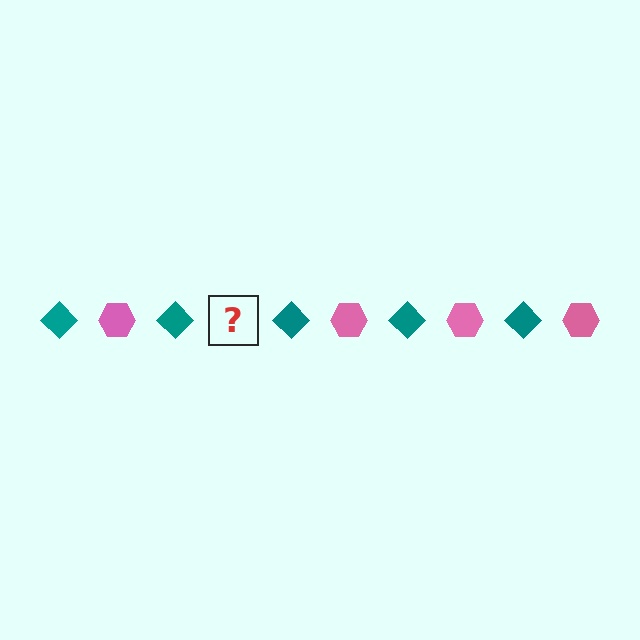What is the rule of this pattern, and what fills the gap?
The rule is that the pattern alternates between teal diamond and pink hexagon. The gap should be filled with a pink hexagon.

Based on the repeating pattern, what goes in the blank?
The blank should be a pink hexagon.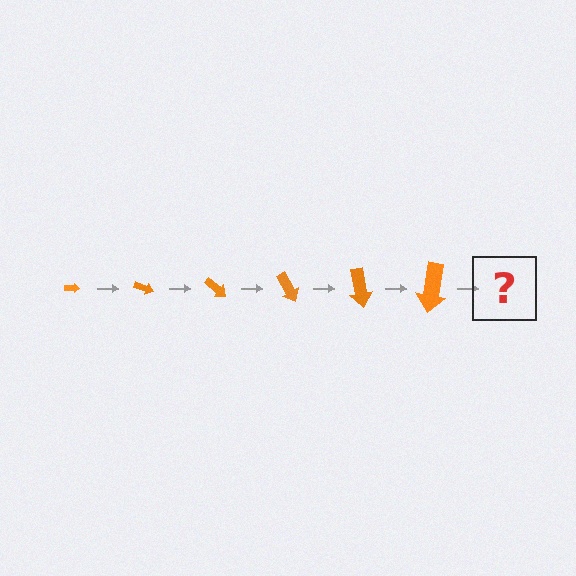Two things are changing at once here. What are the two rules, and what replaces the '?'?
The two rules are that the arrow grows larger each step and it rotates 20 degrees each step. The '?' should be an arrow, larger than the previous one and rotated 120 degrees from the start.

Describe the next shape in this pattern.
It should be an arrow, larger than the previous one and rotated 120 degrees from the start.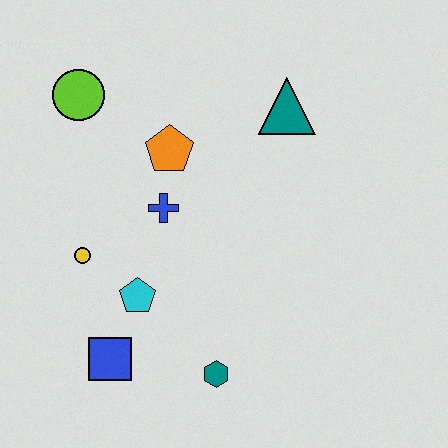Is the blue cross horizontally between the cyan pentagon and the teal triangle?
Yes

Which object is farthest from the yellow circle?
The teal triangle is farthest from the yellow circle.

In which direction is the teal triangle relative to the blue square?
The teal triangle is above the blue square.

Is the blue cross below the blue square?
No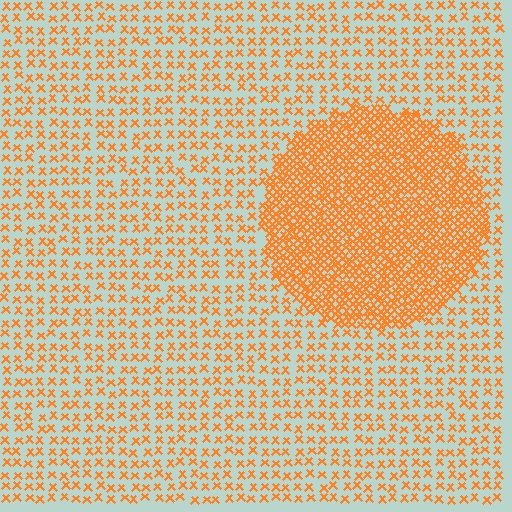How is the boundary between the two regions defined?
The boundary is defined by a change in element density (approximately 2.8x ratio). All elements are the same color, size, and shape.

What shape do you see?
I see a circle.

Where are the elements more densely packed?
The elements are more densely packed inside the circle boundary.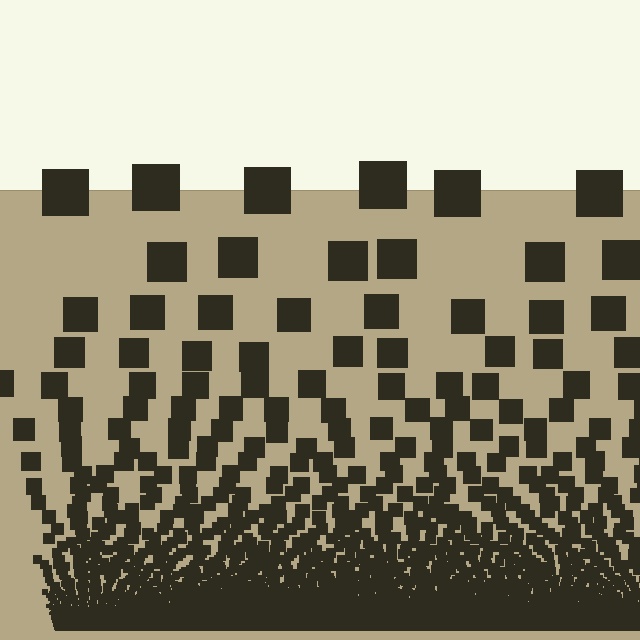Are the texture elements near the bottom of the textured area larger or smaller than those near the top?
Smaller. The gradient is inverted — elements near the bottom are smaller and denser.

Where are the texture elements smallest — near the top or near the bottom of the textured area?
Near the bottom.